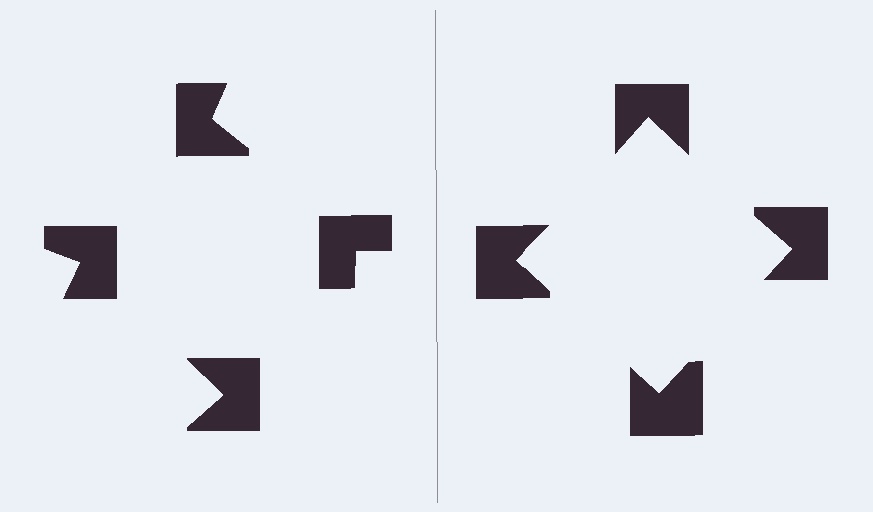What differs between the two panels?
The notched squares are positioned identically on both sides; only the wedge orientations differ. On the right they align to a square; on the left they are misaligned.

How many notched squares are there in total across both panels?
8 — 4 on each side.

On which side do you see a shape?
An illusory square appears on the right side. On the left side the wedge cuts are rotated, so no coherent shape forms.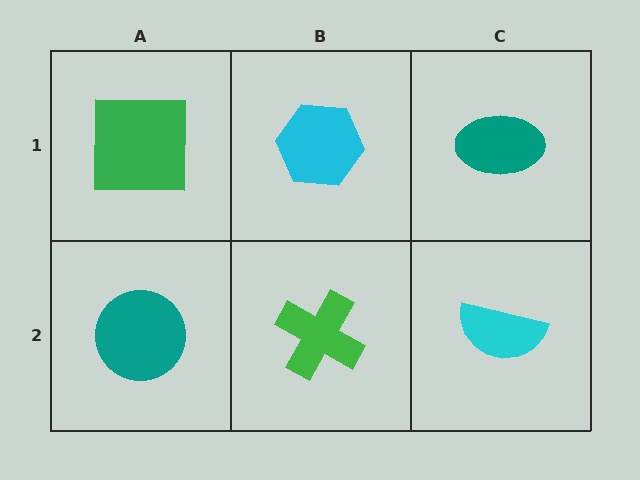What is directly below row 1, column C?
A cyan semicircle.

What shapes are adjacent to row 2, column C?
A teal ellipse (row 1, column C), a green cross (row 2, column B).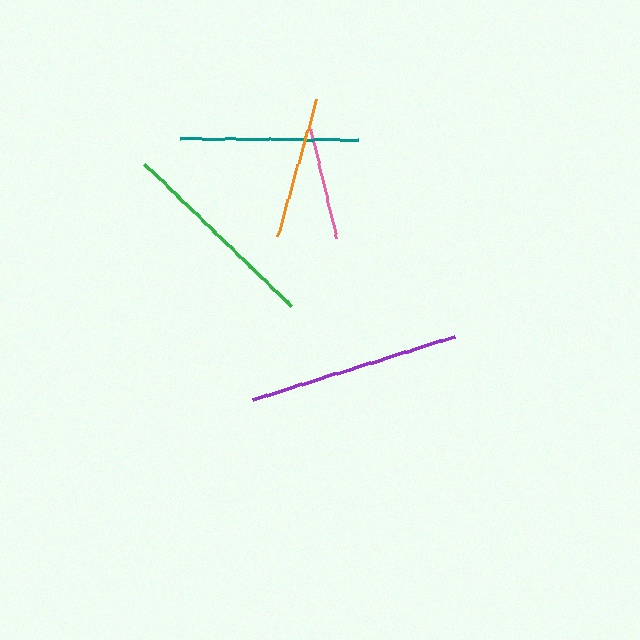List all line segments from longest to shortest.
From longest to shortest: purple, green, teal, orange, pink.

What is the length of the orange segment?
The orange segment is approximately 142 pixels long.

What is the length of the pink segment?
The pink segment is approximately 113 pixels long.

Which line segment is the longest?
The purple line is the longest at approximately 212 pixels.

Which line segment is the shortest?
The pink line is the shortest at approximately 113 pixels.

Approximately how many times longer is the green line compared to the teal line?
The green line is approximately 1.1 times the length of the teal line.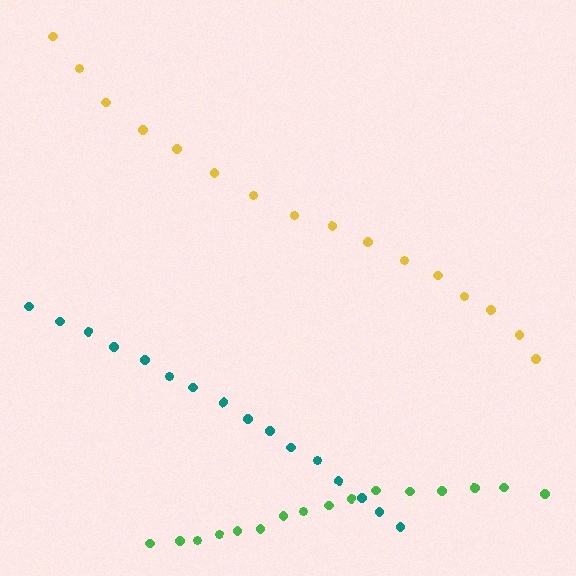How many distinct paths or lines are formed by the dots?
There are 3 distinct paths.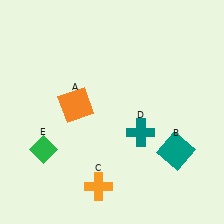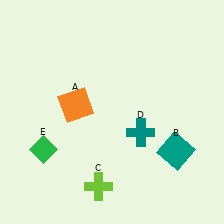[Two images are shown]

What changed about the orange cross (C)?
In Image 1, C is orange. In Image 2, it changed to lime.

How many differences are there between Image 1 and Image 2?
There is 1 difference between the two images.